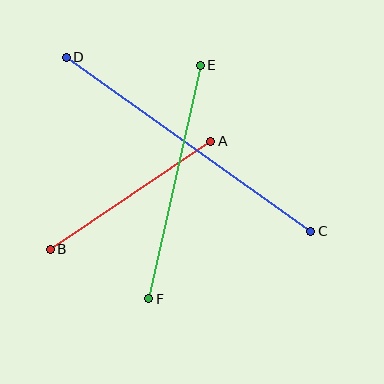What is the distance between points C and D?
The distance is approximately 300 pixels.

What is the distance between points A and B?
The distance is approximately 193 pixels.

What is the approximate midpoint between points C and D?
The midpoint is at approximately (189, 144) pixels.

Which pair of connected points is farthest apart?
Points C and D are farthest apart.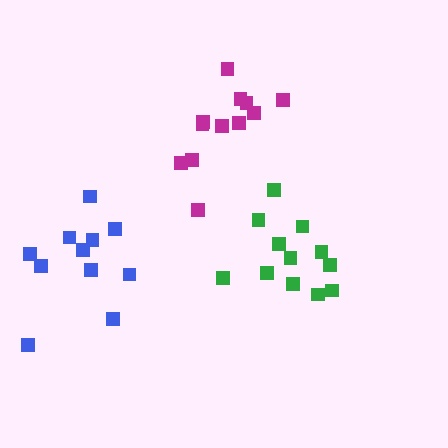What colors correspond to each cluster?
The clusters are colored: green, magenta, blue.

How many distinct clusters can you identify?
There are 3 distinct clusters.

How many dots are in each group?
Group 1: 12 dots, Group 2: 12 dots, Group 3: 11 dots (35 total).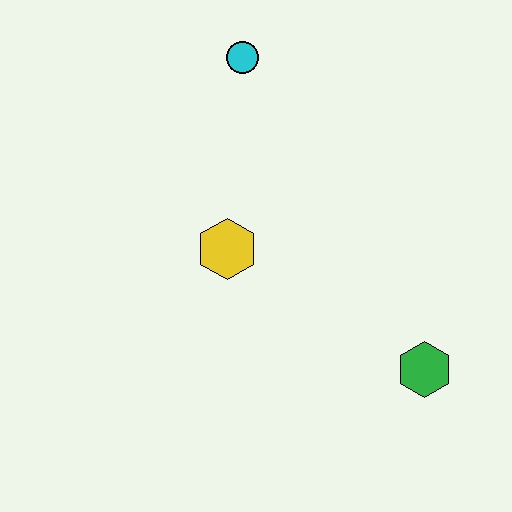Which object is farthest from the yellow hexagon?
The green hexagon is farthest from the yellow hexagon.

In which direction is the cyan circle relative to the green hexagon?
The cyan circle is above the green hexagon.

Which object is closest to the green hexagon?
The yellow hexagon is closest to the green hexagon.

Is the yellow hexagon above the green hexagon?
Yes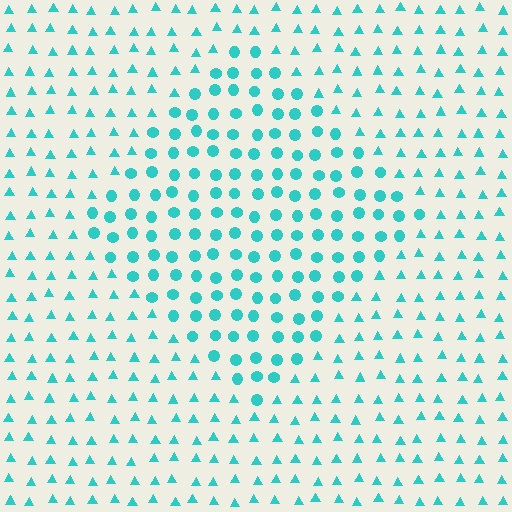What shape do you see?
I see a diamond.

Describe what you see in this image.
The image is filled with small cyan elements arranged in a uniform grid. A diamond-shaped region contains circles, while the surrounding area contains triangles. The boundary is defined purely by the change in element shape.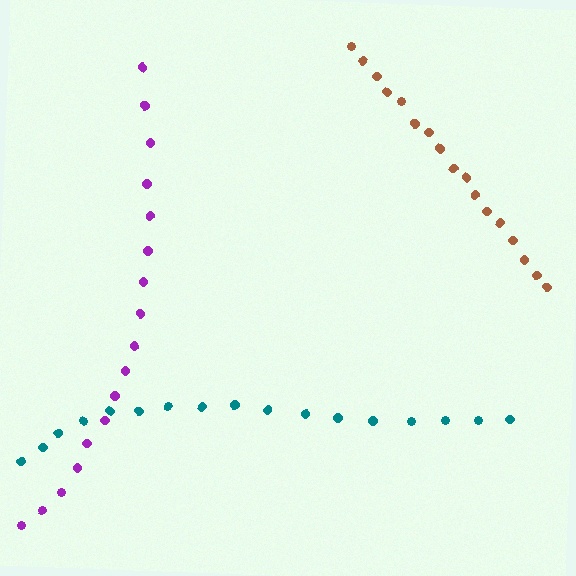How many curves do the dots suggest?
There are 3 distinct paths.